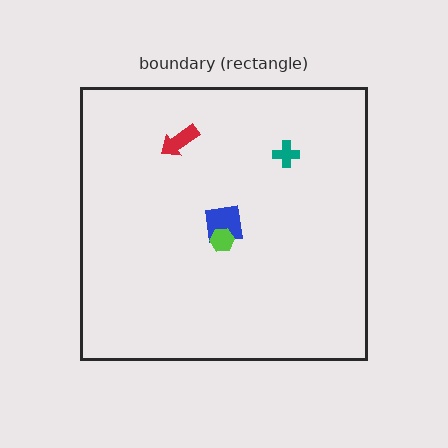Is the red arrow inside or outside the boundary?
Inside.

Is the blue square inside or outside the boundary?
Inside.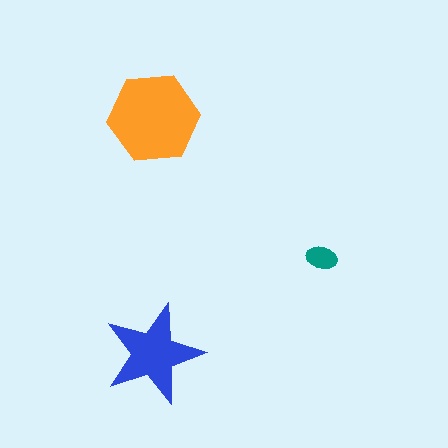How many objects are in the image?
There are 3 objects in the image.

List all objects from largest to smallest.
The orange hexagon, the blue star, the teal ellipse.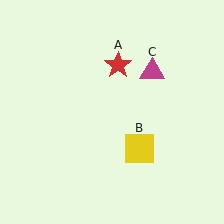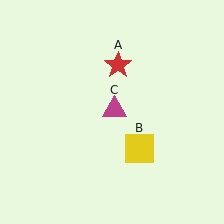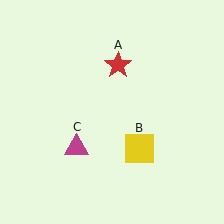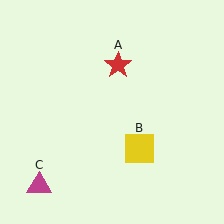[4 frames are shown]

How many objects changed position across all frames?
1 object changed position: magenta triangle (object C).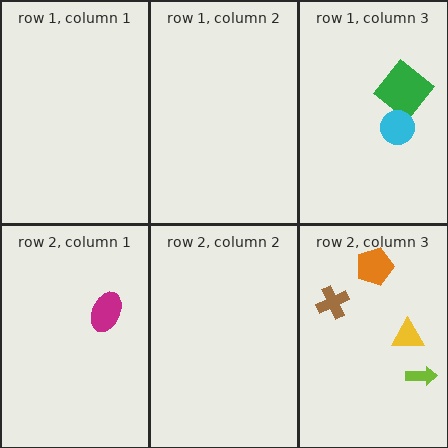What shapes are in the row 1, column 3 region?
The green diamond, the cyan circle.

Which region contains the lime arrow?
The row 2, column 3 region.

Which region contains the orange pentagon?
The row 2, column 3 region.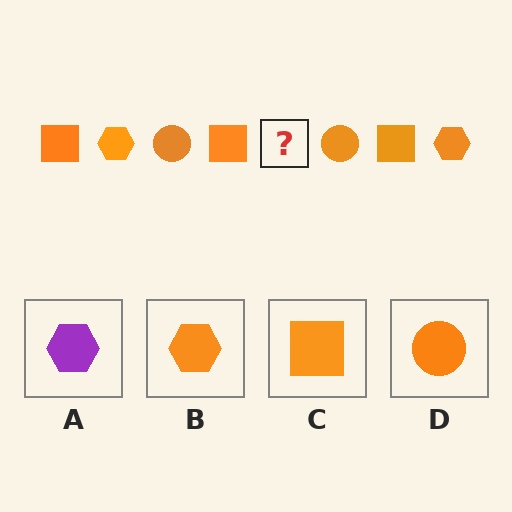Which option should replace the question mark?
Option B.